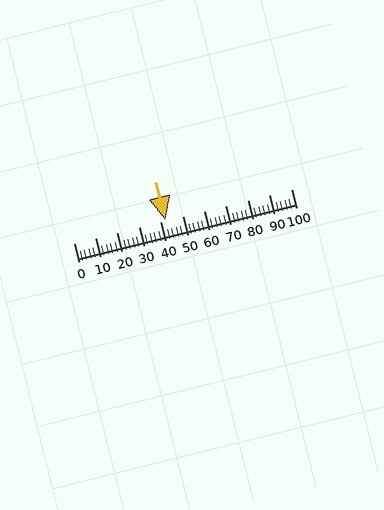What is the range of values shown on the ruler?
The ruler shows values from 0 to 100.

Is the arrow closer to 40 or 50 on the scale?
The arrow is closer to 40.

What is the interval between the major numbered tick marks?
The major tick marks are spaced 10 units apart.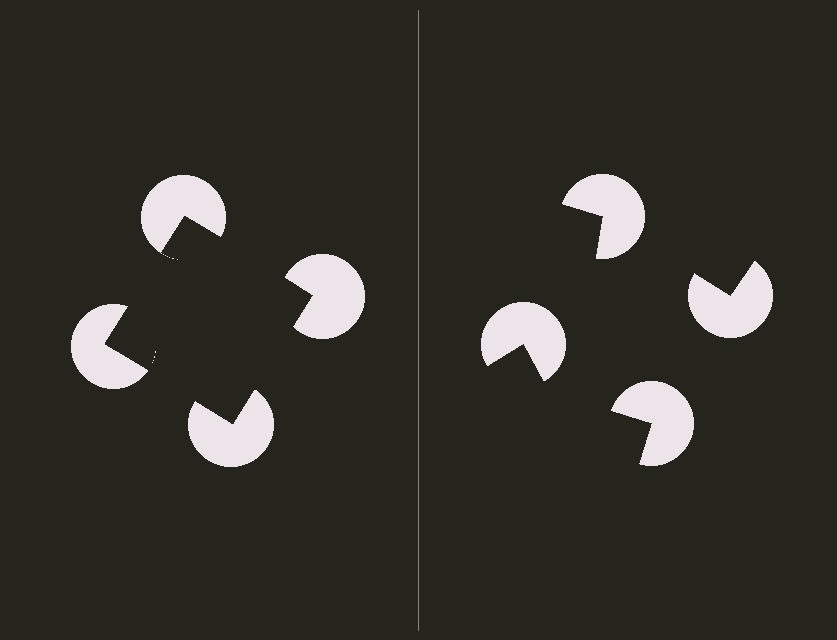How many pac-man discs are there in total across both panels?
8 — 4 on each side.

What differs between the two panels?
The pac-man discs are positioned identically on both sides; only the wedge orientations differ. On the left they align to a square; on the right they are misaligned.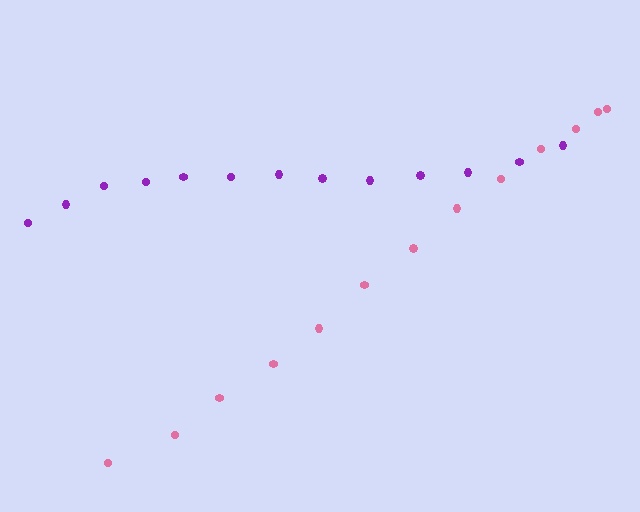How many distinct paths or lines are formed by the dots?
There are 2 distinct paths.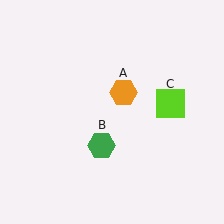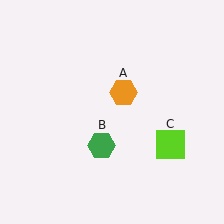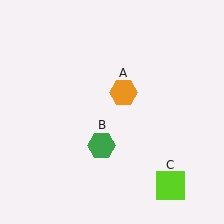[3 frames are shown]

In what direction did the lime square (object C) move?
The lime square (object C) moved down.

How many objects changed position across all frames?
1 object changed position: lime square (object C).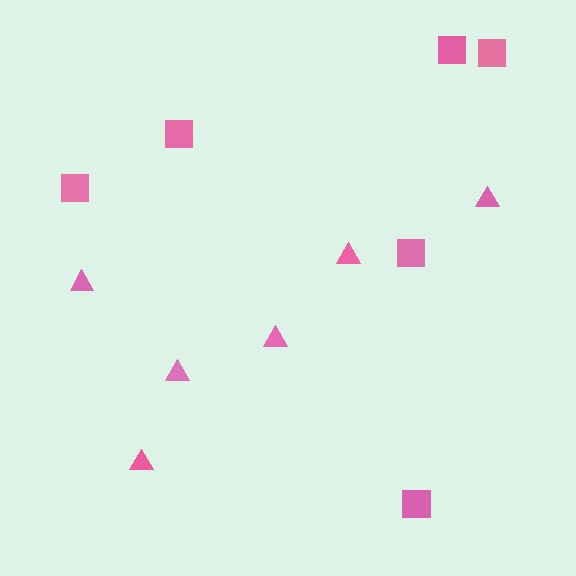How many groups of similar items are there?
There are 2 groups: one group of triangles (6) and one group of squares (6).